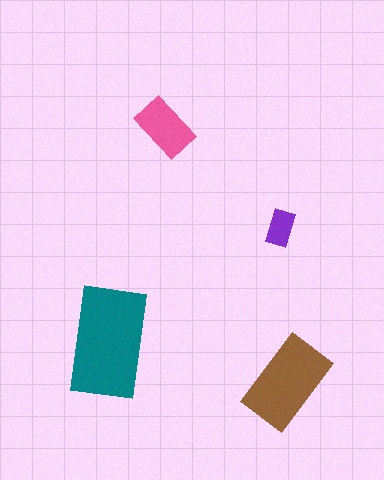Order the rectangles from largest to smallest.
the teal one, the brown one, the pink one, the purple one.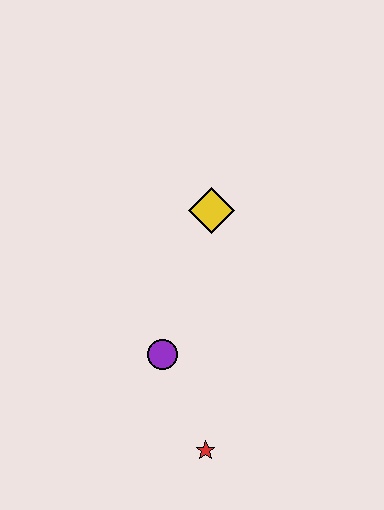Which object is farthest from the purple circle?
The yellow diamond is farthest from the purple circle.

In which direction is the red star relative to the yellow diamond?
The red star is below the yellow diamond.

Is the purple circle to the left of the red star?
Yes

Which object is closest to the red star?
The purple circle is closest to the red star.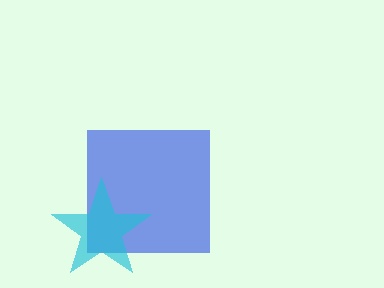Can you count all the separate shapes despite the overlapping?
Yes, there are 2 separate shapes.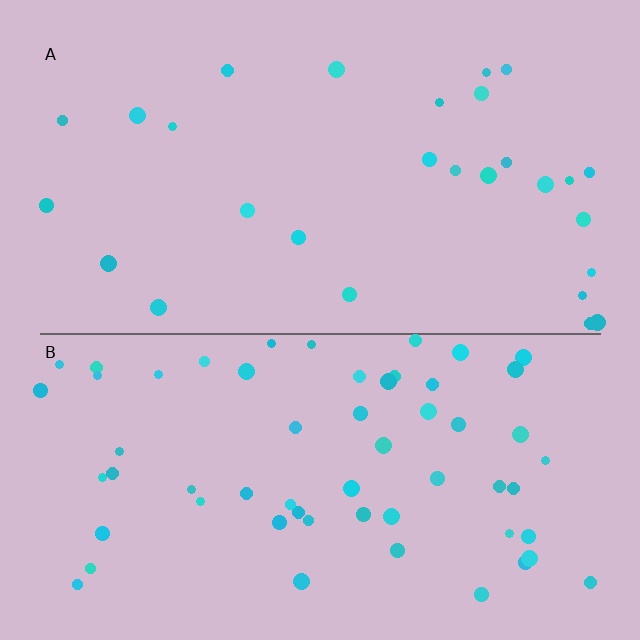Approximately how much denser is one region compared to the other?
Approximately 2.1× — region B over region A.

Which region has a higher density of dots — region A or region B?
B (the bottom).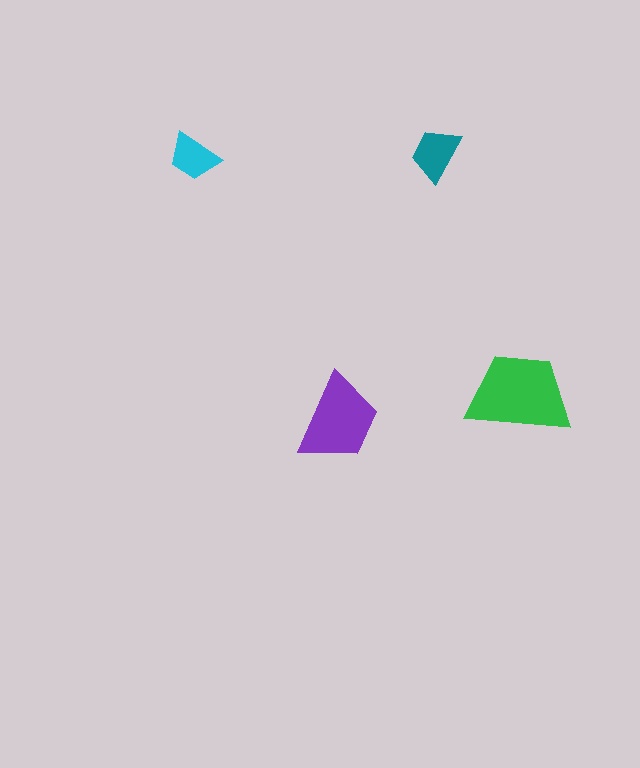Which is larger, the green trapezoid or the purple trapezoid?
The green one.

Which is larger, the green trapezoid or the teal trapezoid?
The green one.